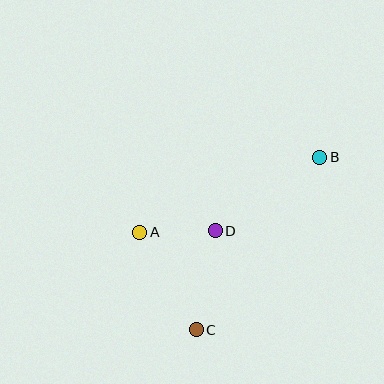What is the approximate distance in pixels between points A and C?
The distance between A and C is approximately 113 pixels.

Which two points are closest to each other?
Points A and D are closest to each other.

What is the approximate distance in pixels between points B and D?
The distance between B and D is approximately 128 pixels.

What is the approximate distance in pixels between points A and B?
The distance between A and B is approximately 195 pixels.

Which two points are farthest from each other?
Points B and C are farthest from each other.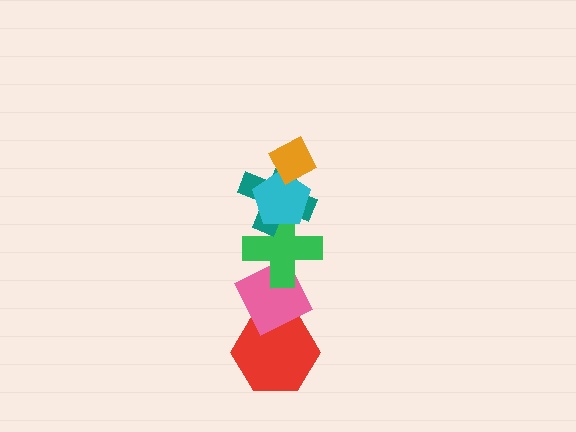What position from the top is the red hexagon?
The red hexagon is 6th from the top.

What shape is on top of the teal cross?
The cyan pentagon is on top of the teal cross.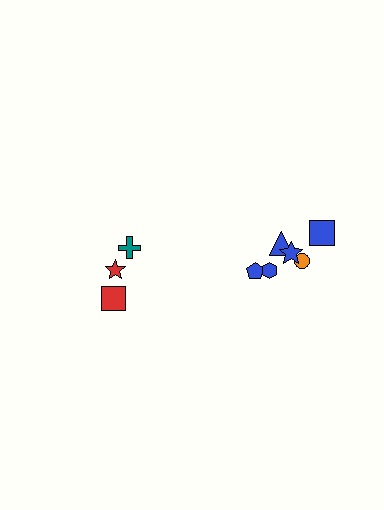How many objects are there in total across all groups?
There are 9 objects.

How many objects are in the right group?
There are 6 objects.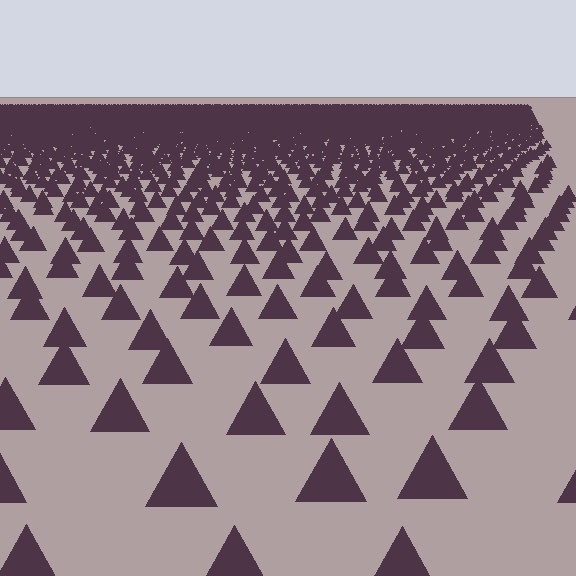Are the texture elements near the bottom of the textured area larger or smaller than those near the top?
Larger. Near the bottom, elements are closer to the viewer and appear at a bigger on-screen size.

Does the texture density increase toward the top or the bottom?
Density increases toward the top.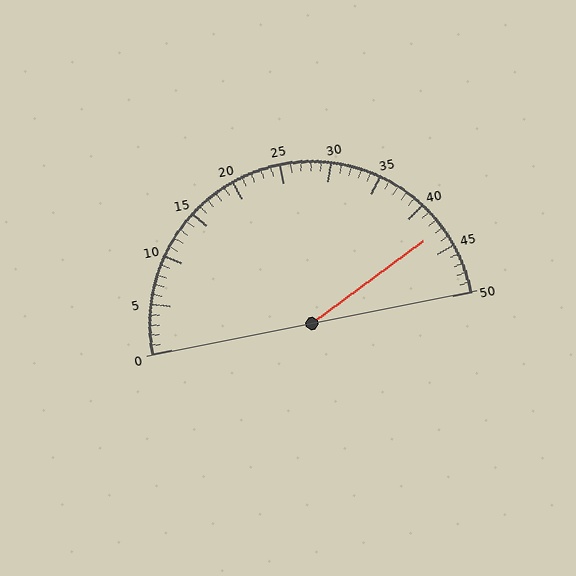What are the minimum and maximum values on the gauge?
The gauge ranges from 0 to 50.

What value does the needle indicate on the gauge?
The needle indicates approximately 43.